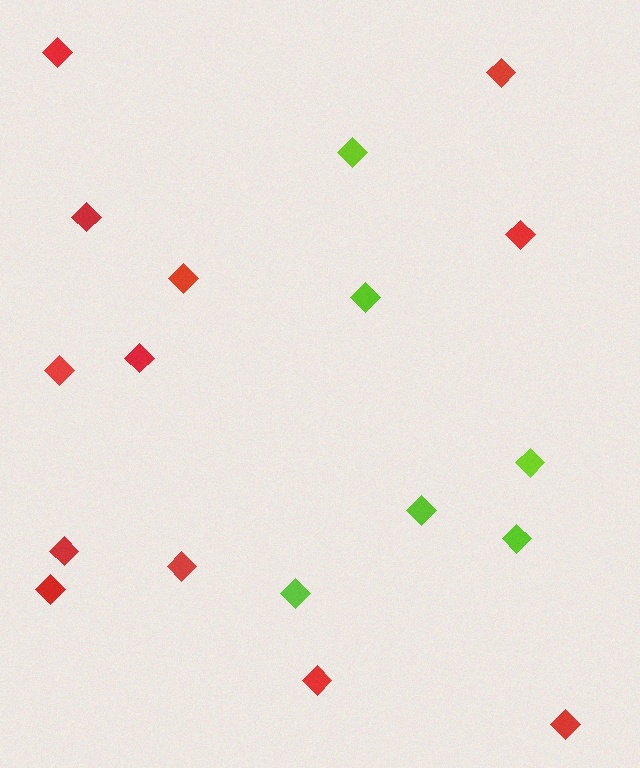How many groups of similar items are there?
There are 2 groups: one group of red diamonds (12) and one group of lime diamonds (6).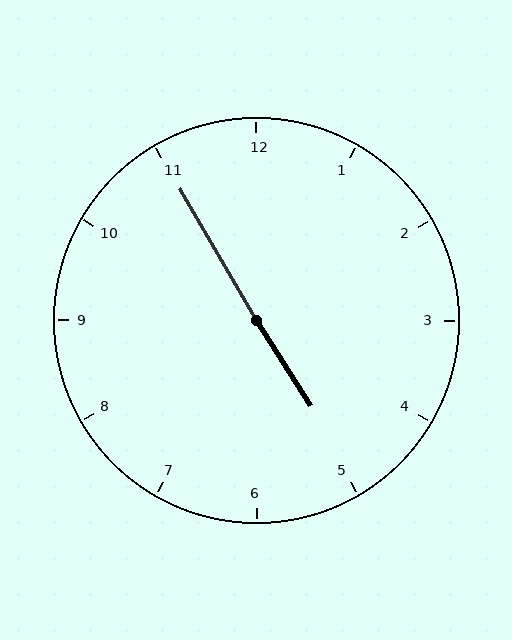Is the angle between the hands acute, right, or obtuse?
It is obtuse.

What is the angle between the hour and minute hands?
Approximately 178 degrees.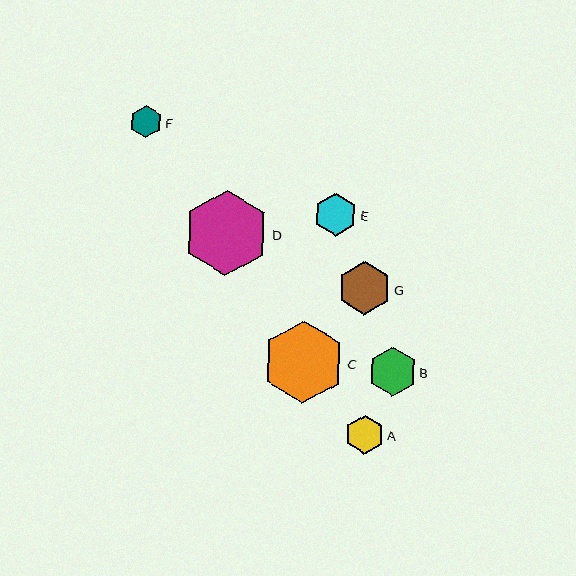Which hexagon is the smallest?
Hexagon F is the smallest with a size of approximately 32 pixels.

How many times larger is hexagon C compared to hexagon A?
Hexagon C is approximately 2.1 times the size of hexagon A.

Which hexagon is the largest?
Hexagon D is the largest with a size of approximately 86 pixels.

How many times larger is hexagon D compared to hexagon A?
Hexagon D is approximately 2.2 times the size of hexagon A.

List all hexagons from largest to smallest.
From largest to smallest: D, C, G, B, E, A, F.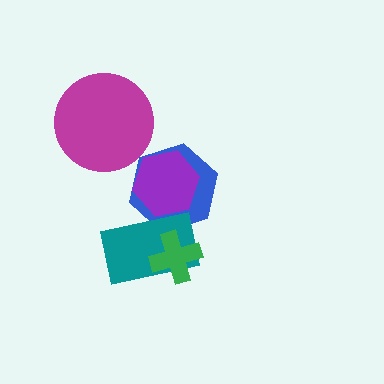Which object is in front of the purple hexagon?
The teal rectangle is in front of the purple hexagon.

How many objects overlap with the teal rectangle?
3 objects overlap with the teal rectangle.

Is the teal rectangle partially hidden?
Yes, it is partially covered by another shape.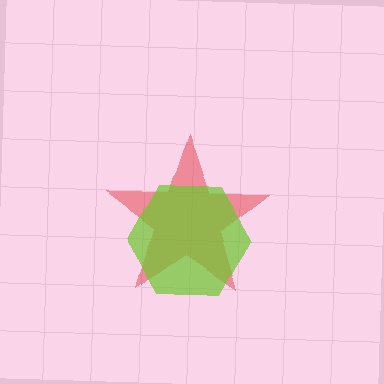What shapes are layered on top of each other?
The layered shapes are: a red star, a lime hexagon.